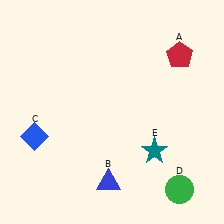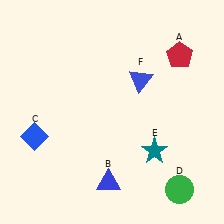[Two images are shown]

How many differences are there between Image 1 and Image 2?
There is 1 difference between the two images.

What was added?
A blue triangle (F) was added in Image 2.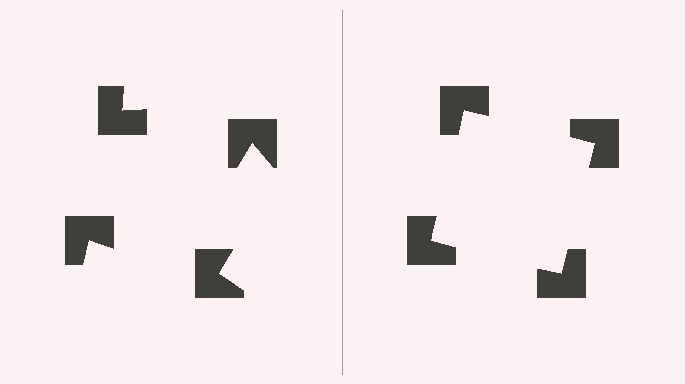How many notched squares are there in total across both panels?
8 — 4 on each side.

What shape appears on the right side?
An illusory square.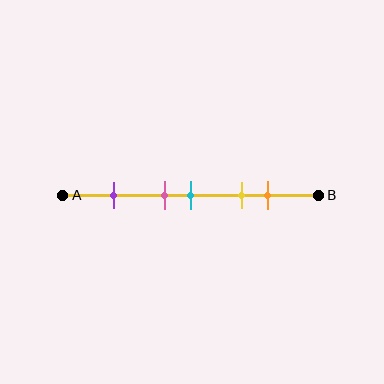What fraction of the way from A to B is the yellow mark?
The yellow mark is approximately 70% (0.7) of the way from A to B.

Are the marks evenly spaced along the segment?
No, the marks are not evenly spaced.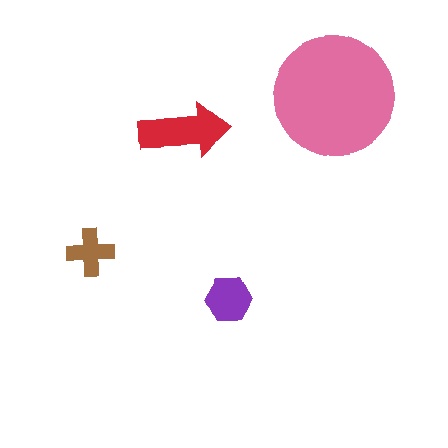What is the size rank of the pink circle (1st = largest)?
1st.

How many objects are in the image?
There are 4 objects in the image.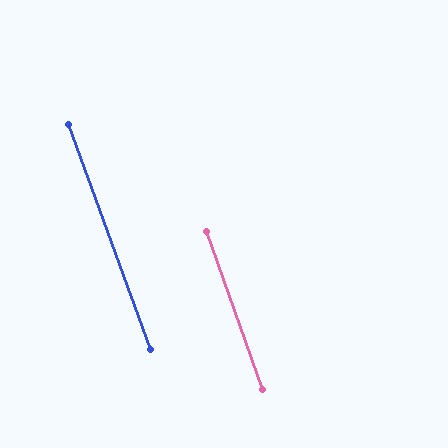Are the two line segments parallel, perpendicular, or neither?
Parallel — their directions differ by only 0.4°.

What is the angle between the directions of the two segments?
Approximately 0 degrees.